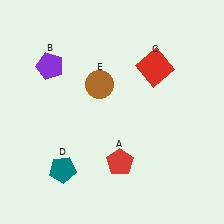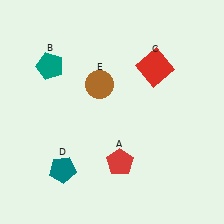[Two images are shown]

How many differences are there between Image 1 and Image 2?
There is 1 difference between the two images.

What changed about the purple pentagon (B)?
In Image 1, B is purple. In Image 2, it changed to teal.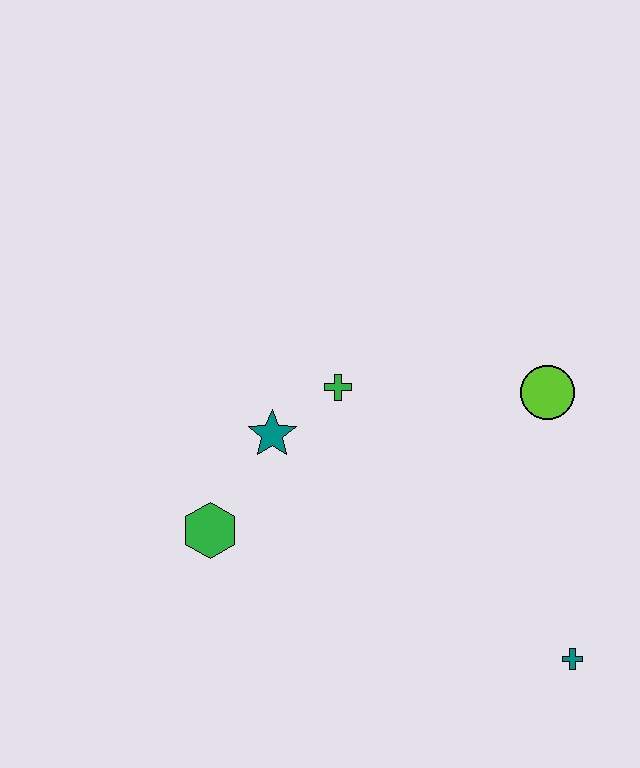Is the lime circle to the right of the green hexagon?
Yes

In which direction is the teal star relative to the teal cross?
The teal star is to the left of the teal cross.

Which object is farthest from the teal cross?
The green hexagon is farthest from the teal cross.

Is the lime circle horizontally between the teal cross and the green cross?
Yes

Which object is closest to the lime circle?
The green cross is closest to the lime circle.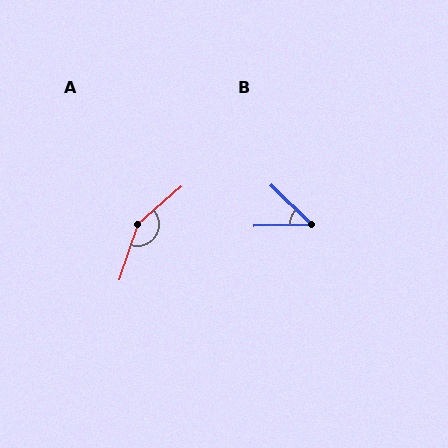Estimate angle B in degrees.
Approximately 46 degrees.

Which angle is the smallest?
B, at approximately 46 degrees.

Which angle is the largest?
A, at approximately 149 degrees.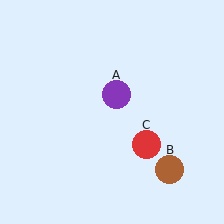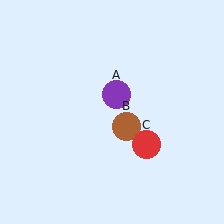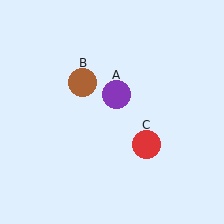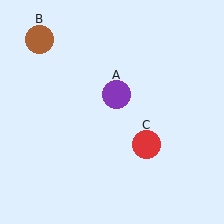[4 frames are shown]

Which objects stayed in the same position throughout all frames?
Purple circle (object A) and red circle (object C) remained stationary.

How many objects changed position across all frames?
1 object changed position: brown circle (object B).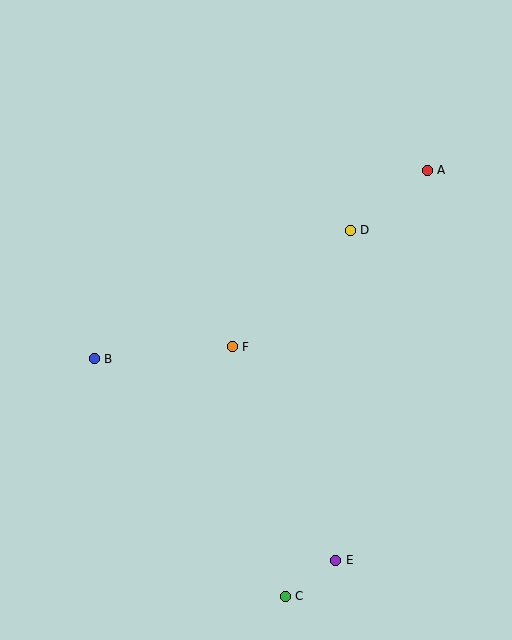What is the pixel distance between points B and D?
The distance between B and D is 286 pixels.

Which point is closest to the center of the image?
Point F at (232, 347) is closest to the center.